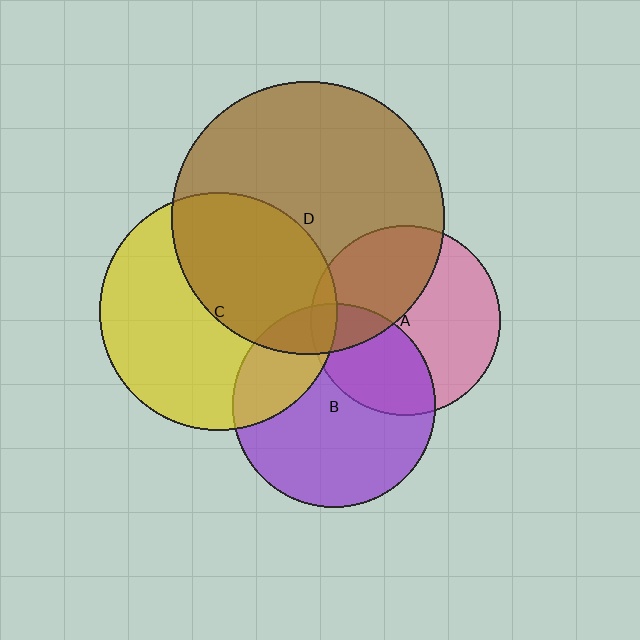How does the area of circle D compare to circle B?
Approximately 1.8 times.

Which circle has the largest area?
Circle D (brown).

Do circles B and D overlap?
Yes.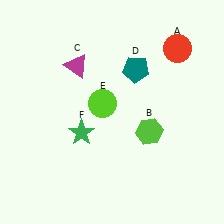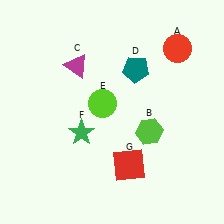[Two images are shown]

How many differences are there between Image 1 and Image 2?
There is 1 difference between the two images.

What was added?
A red square (G) was added in Image 2.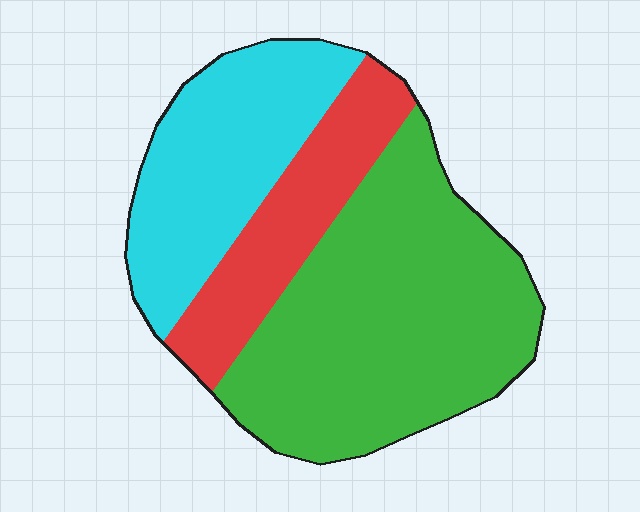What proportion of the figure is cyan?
Cyan covers roughly 30% of the figure.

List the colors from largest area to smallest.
From largest to smallest: green, cyan, red.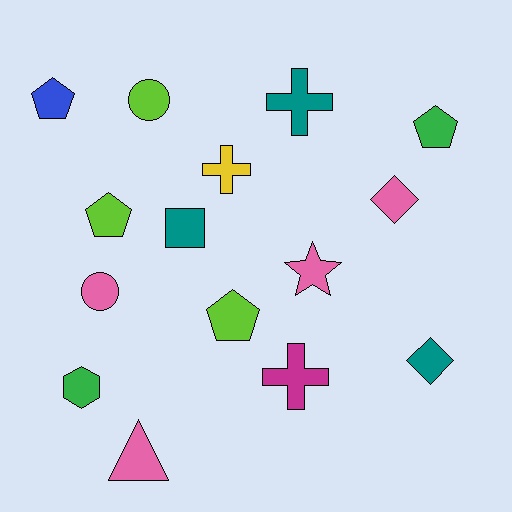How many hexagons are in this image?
There is 1 hexagon.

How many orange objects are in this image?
There are no orange objects.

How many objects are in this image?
There are 15 objects.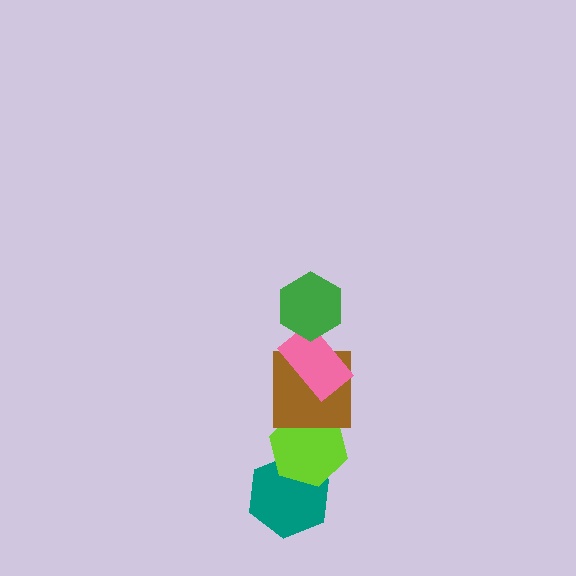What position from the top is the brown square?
The brown square is 3rd from the top.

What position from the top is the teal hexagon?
The teal hexagon is 5th from the top.